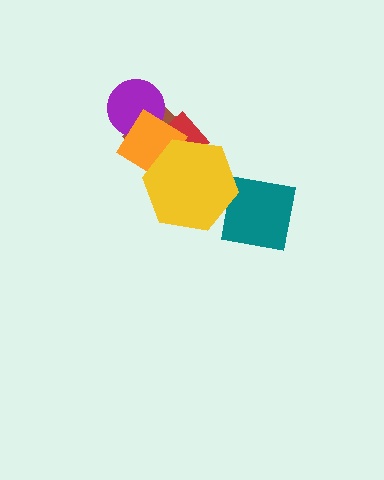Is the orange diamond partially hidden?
Yes, it is partially covered by another shape.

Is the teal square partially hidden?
Yes, it is partially covered by another shape.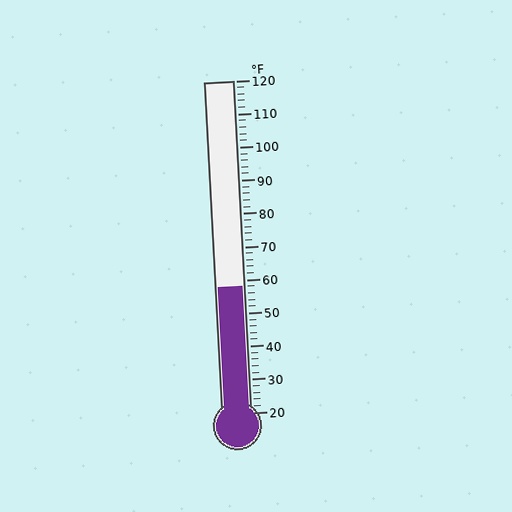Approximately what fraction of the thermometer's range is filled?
The thermometer is filled to approximately 40% of its range.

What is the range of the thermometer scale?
The thermometer scale ranges from 20°F to 120°F.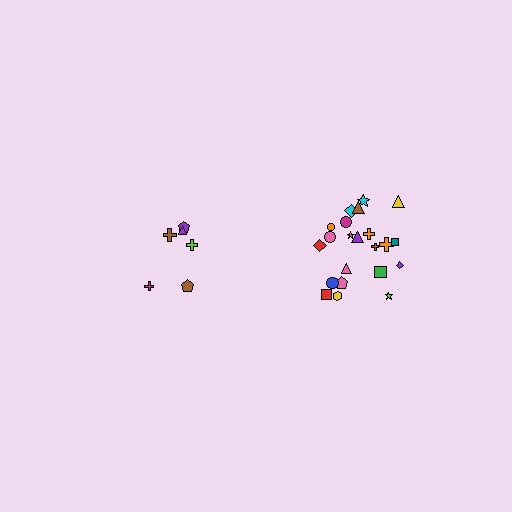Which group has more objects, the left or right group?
The right group.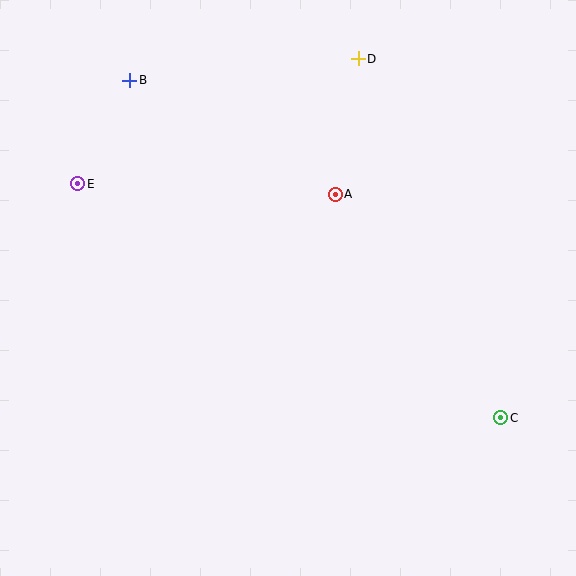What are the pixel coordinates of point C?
Point C is at (501, 418).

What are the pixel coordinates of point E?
Point E is at (78, 184).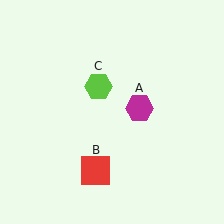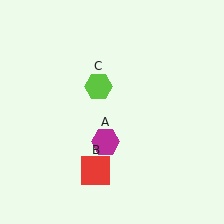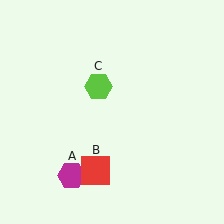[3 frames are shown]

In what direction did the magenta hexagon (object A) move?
The magenta hexagon (object A) moved down and to the left.